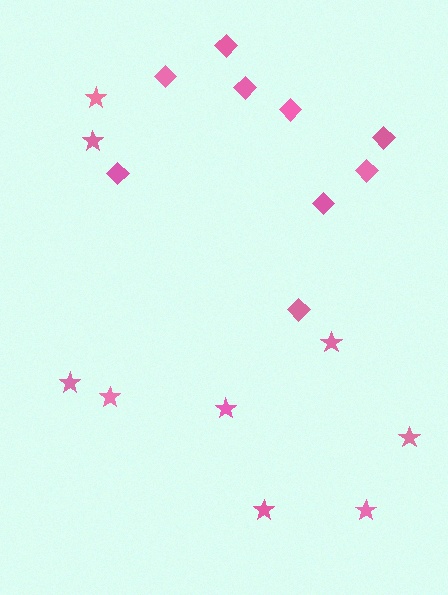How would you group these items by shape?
There are 2 groups: one group of diamonds (9) and one group of stars (9).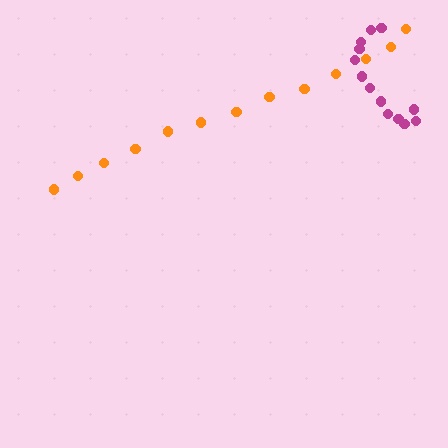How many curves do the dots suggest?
There are 2 distinct paths.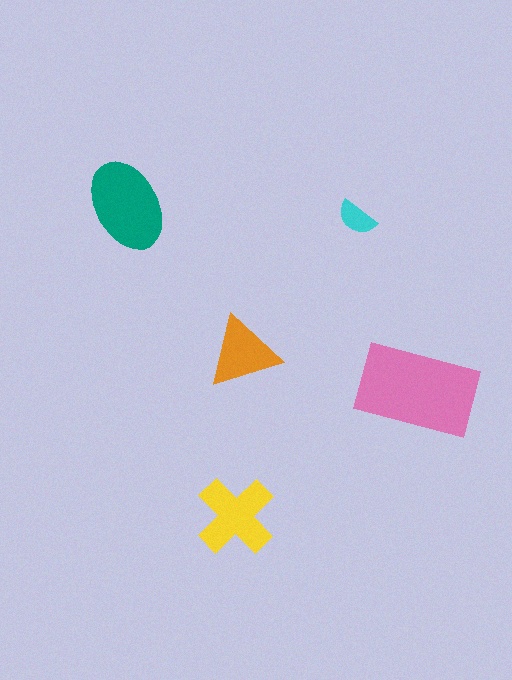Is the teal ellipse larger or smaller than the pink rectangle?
Smaller.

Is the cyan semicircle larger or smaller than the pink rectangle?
Smaller.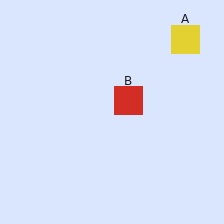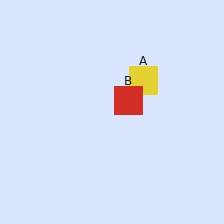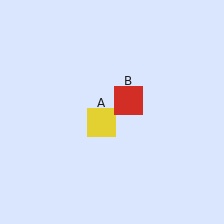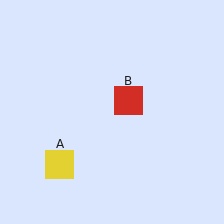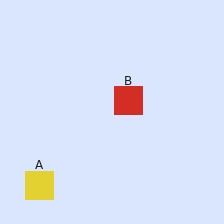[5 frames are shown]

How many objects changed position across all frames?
1 object changed position: yellow square (object A).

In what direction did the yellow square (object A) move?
The yellow square (object A) moved down and to the left.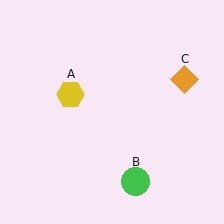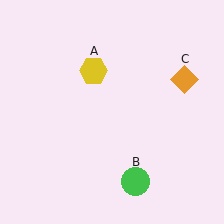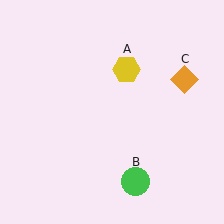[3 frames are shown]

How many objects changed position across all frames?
1 object changed position: yellow hexagon (object A).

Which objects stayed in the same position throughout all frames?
Green circle (object B) and orange diamond (object C) remained stationary.